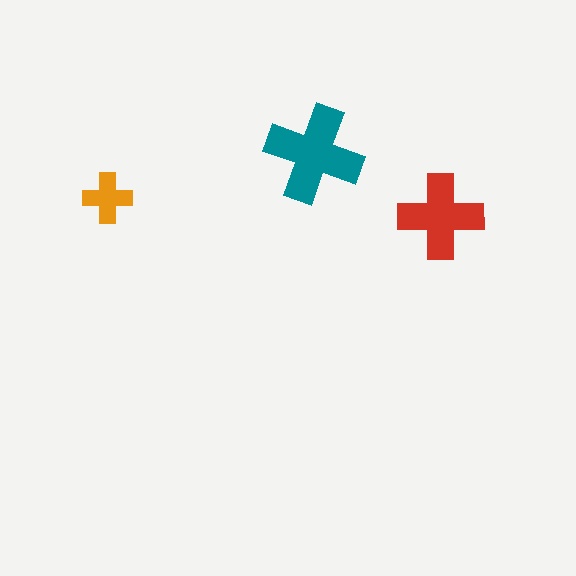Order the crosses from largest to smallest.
the teal one, the red one, the orange one.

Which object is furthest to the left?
The orange cross is leftmost.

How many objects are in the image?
There are 3 objects in the image.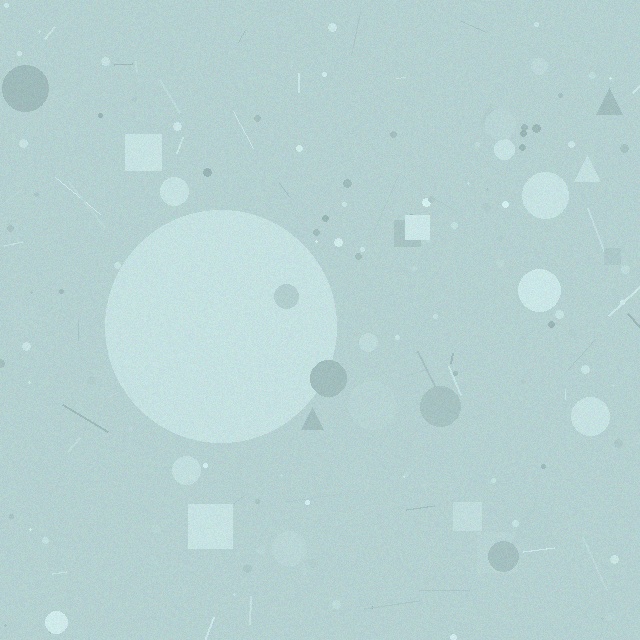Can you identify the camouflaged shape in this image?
The camouflaged shape is a circle.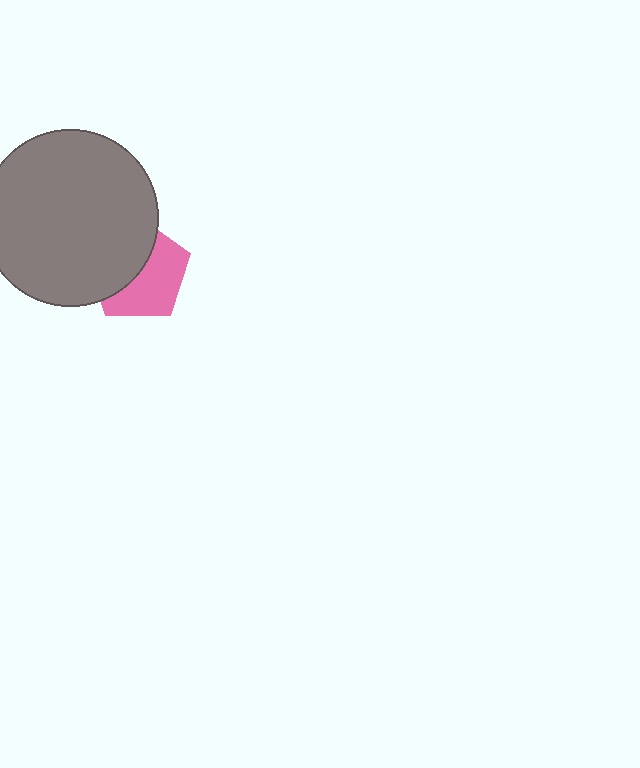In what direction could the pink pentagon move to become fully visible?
The pink pentagon could move right. That would shift it out from behind the gray circle entirely.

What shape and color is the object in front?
The object in front is a gray circle.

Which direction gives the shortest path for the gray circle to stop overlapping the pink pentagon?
Moving left gives the shortest separation.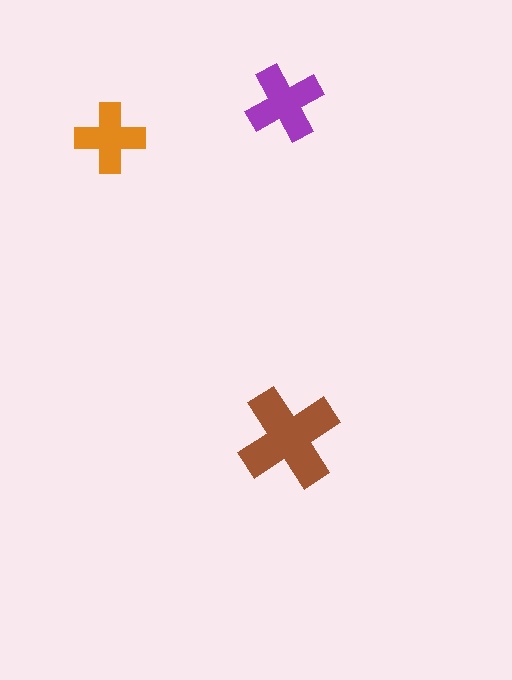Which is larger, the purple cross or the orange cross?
The purple one.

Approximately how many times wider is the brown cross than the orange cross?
About 1.5 times wider.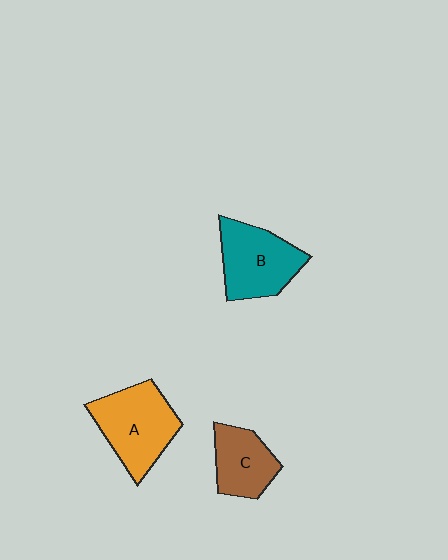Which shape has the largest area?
Shape A (orange).